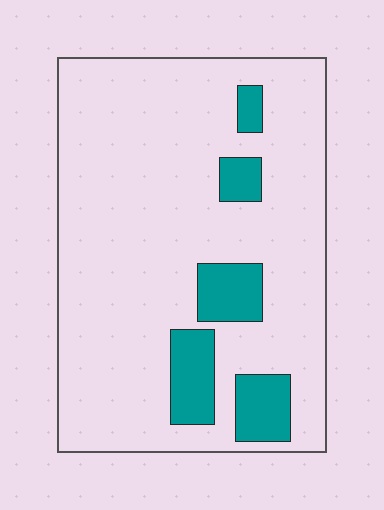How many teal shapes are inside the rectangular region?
5.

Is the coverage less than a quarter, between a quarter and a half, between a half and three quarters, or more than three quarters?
Less than a quarter.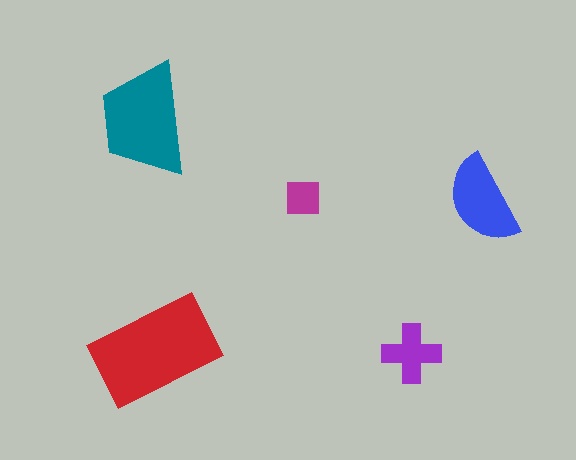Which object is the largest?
The red rectangle.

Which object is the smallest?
The magenta square.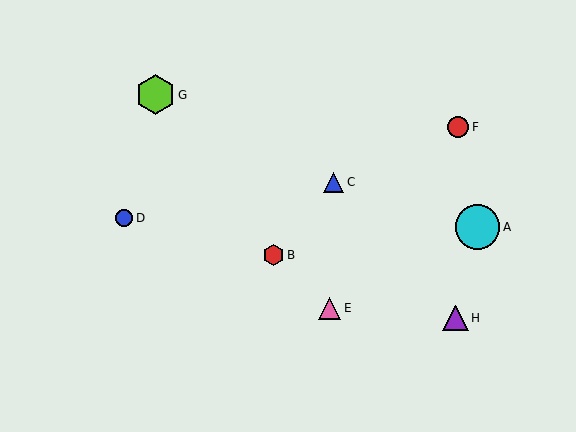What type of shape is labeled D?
Shape D is a blue circle.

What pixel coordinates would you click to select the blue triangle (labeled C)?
Click at (334, 182) to select the blue triangle C.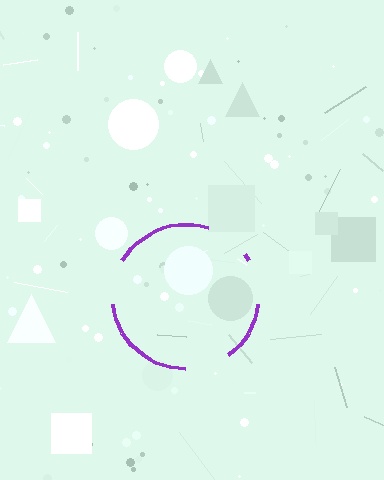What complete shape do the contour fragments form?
The contour fragments form a circle.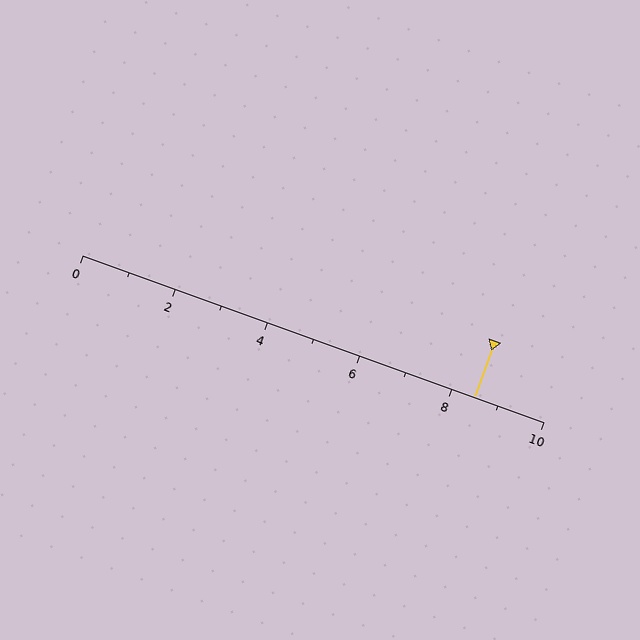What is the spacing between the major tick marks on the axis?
The major ticks are spaced 2 apart.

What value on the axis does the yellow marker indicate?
The marker indicates approximately 8.5.